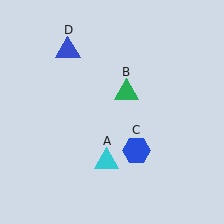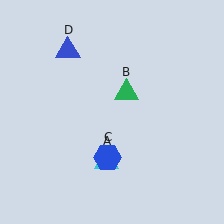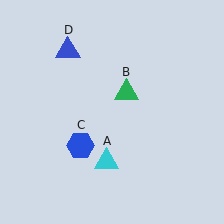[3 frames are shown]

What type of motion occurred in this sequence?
The blue hexagon (object C) rotated clockwise around the center of the scene.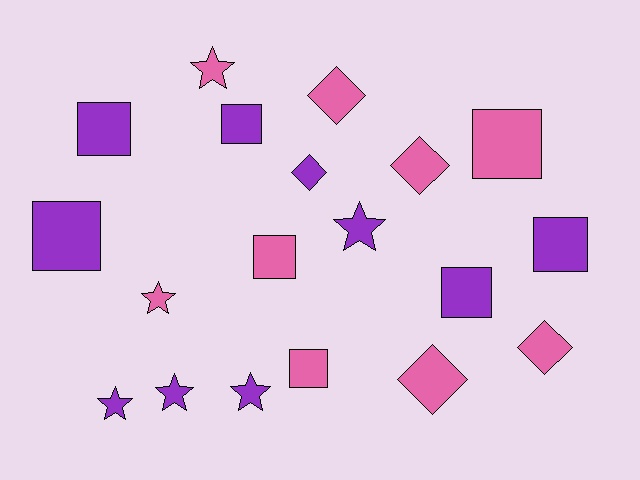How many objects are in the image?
There are 19 objects.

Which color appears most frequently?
Purple, with 10 objects.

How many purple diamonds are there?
There is 1 purple diamond.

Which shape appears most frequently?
Square, with 8 objects.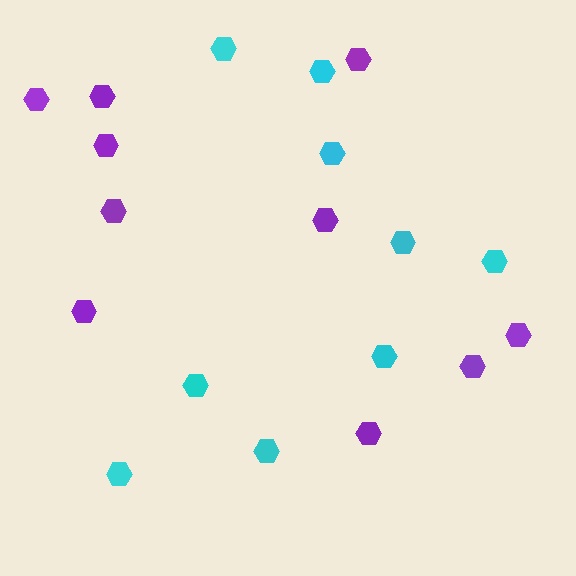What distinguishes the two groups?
There are 2 groups: one group of cyan hexagons (9) and one group of purple hexagons (10).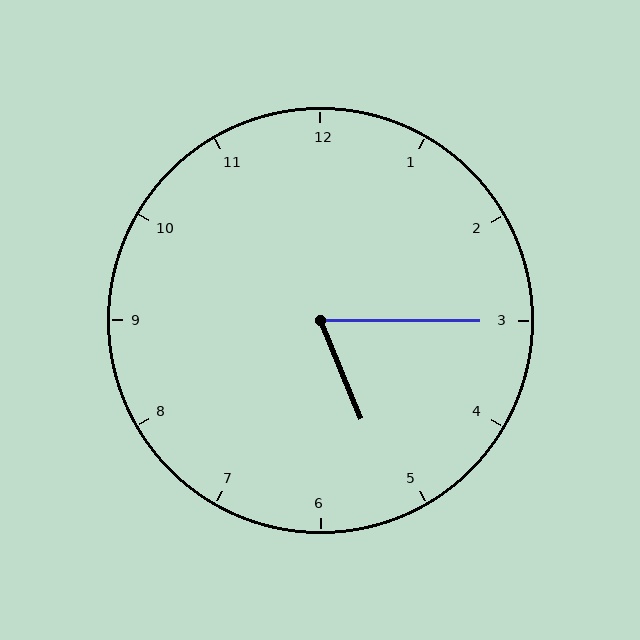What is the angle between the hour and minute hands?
Approximately 68 degrees.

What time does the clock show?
5:15.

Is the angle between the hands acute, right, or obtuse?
It is acute.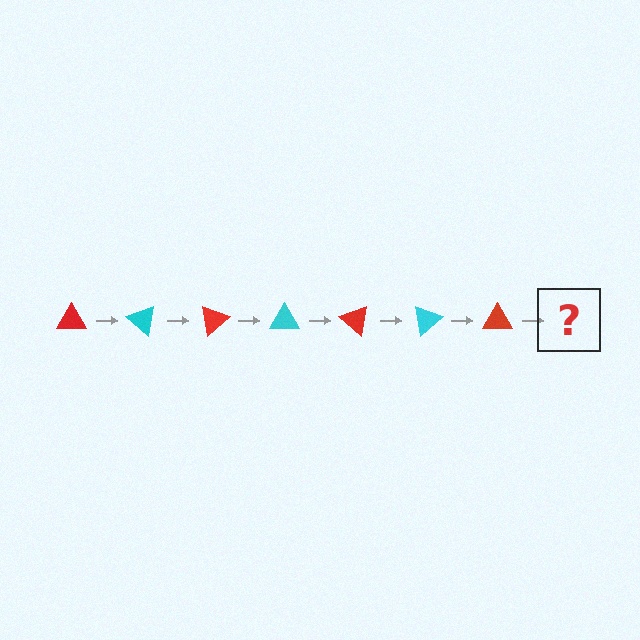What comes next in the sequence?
The next element should be a cyan triangle, rotated 280 degrees from the start.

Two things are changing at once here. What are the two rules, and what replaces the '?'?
The two rules are that it rotates 40 degrees each step and the color cycles through red and cyan. The '?' should be a cyan triangle, rotated 280 degrees from the start.